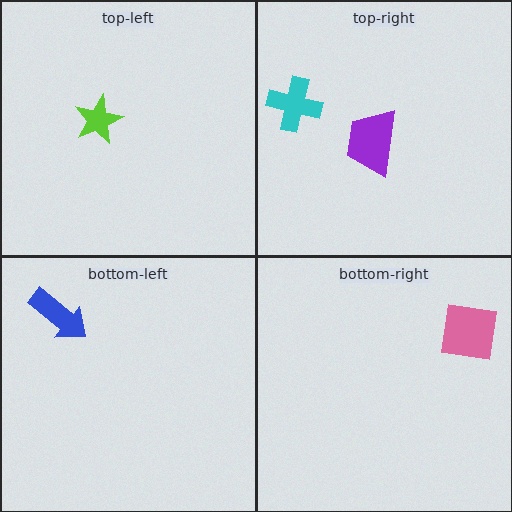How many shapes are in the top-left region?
1.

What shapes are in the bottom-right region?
The pink square.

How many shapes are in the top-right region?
2.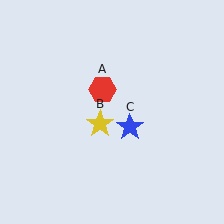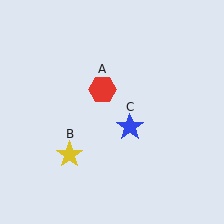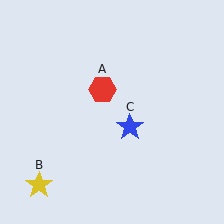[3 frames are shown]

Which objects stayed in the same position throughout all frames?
Red hexagon (object A) and blue star (object C) remained stationary.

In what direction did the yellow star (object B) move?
The yellow star (object B) moved down and to the left.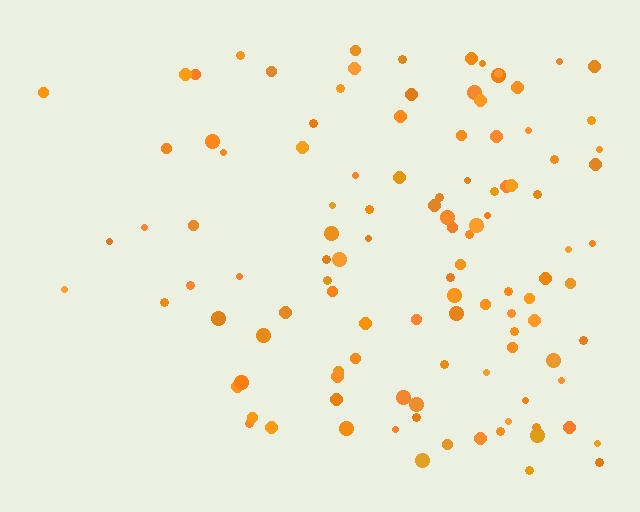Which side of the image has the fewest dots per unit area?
The left.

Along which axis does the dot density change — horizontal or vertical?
Horizontal.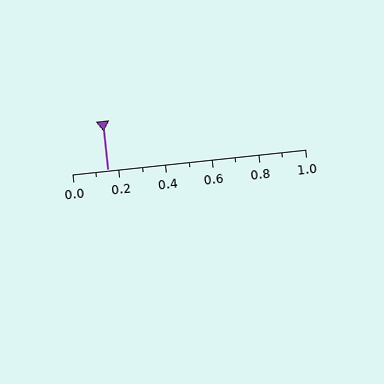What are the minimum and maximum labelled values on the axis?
The axis runs from 0.0 to 1.0.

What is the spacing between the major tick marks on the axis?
The major ticks are spaced 0.2 apart.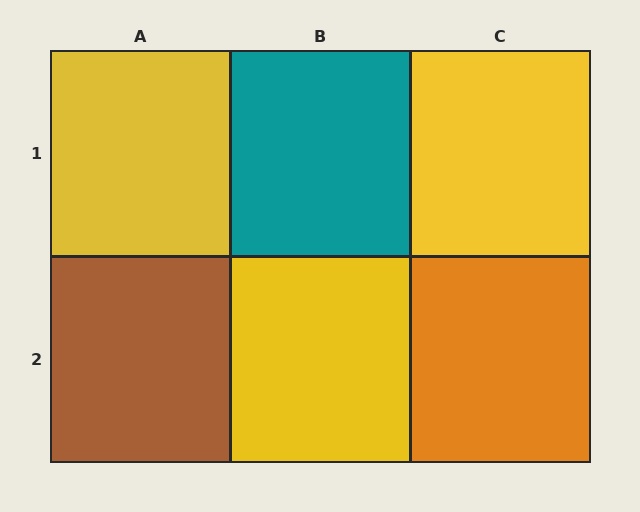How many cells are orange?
1 cell is orange.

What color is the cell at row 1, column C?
Yellow.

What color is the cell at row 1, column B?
Teal.